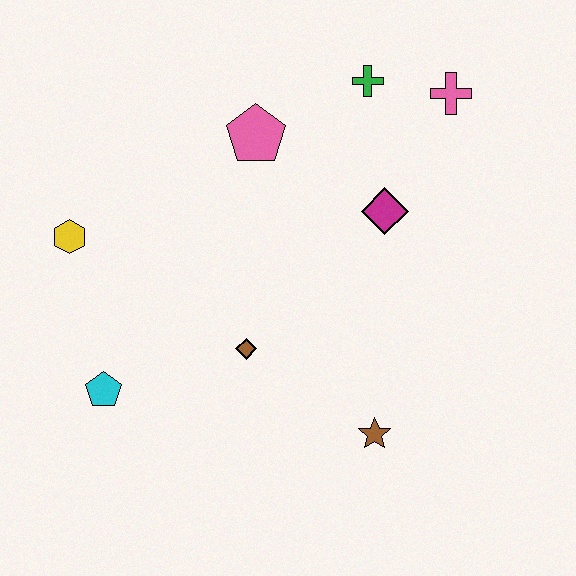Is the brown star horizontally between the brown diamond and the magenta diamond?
Yes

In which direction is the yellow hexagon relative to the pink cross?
The yellow hexagon is to the left of the pink cross.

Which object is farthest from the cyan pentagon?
The pink cross is farthest from the cyan pentagon.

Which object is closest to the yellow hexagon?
The cyan pentagon is closest to the yellow hexagon.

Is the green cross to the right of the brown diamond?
Yes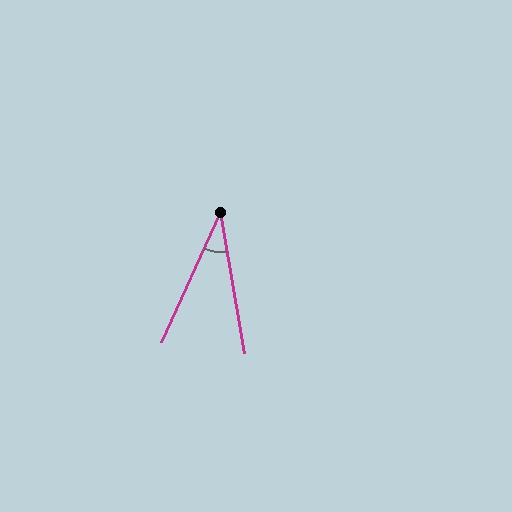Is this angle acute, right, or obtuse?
It is acute.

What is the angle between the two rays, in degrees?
Approximately 34 degrees.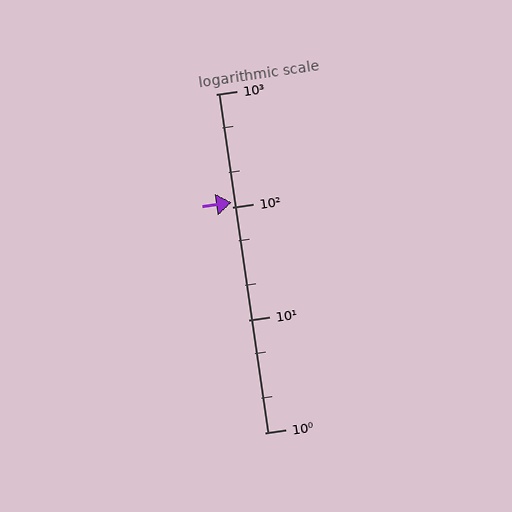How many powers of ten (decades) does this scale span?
The scale spans 3 decades, from 1 to 1000.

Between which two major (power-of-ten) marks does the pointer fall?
The pointer is between 100 and 1000.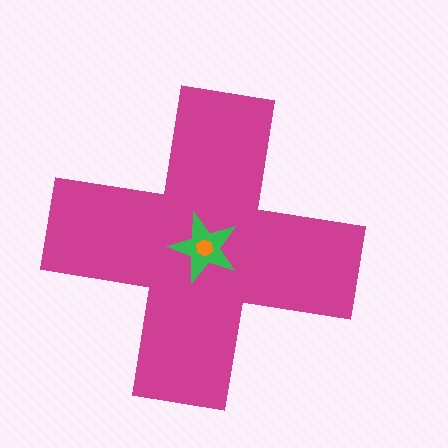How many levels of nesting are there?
3.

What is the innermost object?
The orange hexagon.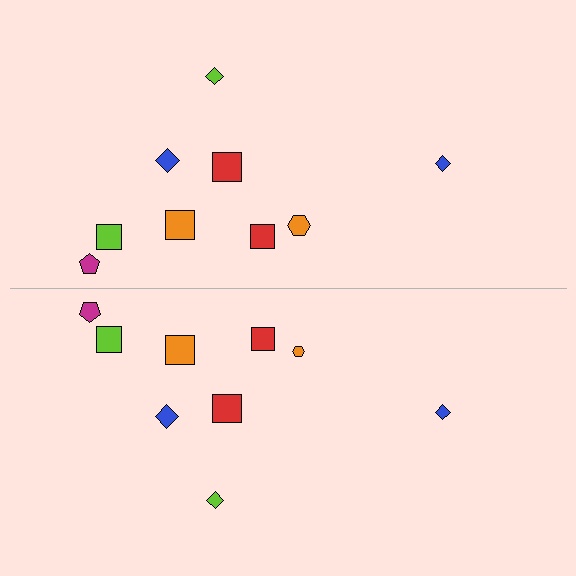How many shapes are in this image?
There are 18 shapes in this image.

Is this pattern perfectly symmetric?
No, the pattern is not perfectly symmetric. The orange hexagon on the bottom side has a different size than its mirror counterpart.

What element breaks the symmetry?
The orange hexagon on the bottom side has a different size than its mirror counterpart.